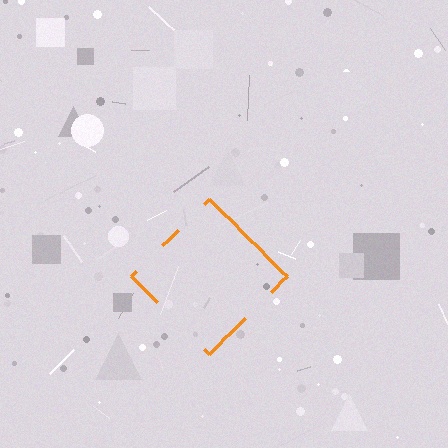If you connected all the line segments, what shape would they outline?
They would outline a diamond.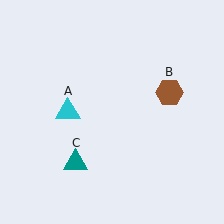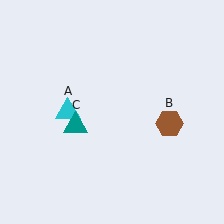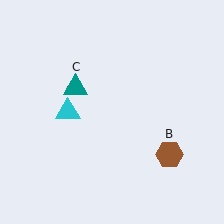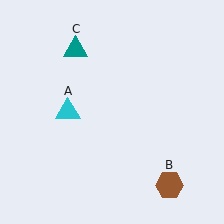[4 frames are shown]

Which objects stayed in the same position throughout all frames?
Cyan triangle (object A) remained stationary.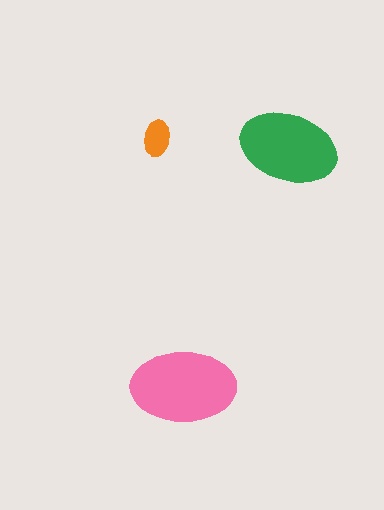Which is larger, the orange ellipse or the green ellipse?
The green one.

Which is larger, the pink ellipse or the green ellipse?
The pink one.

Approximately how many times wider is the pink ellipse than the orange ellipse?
About 3 times wider.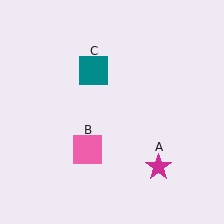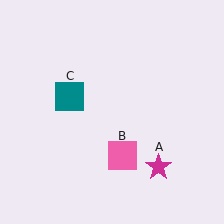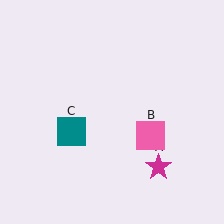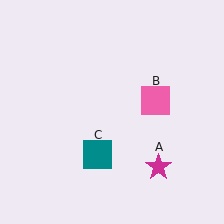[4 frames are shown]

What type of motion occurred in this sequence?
The pink square (object B), teal square (object C) rotated counterclockwise around the center of the scene.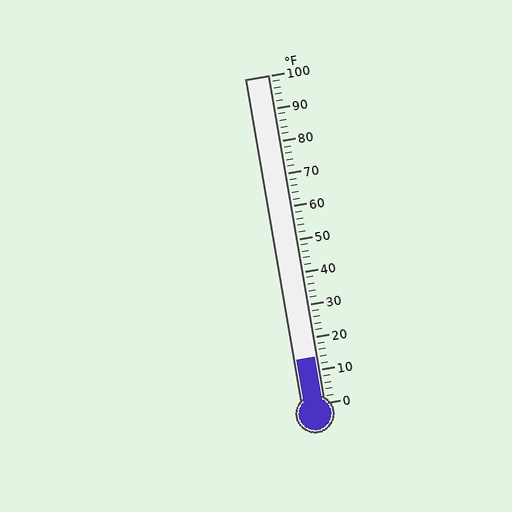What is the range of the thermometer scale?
The thermometer scale ranges from 0°F to 100°F.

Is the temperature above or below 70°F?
The temperature is below 70°F.